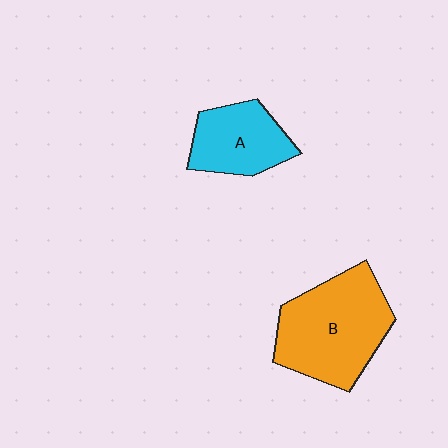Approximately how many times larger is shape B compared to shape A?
Approximately 1.7 times.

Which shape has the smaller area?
Shape A (cyan).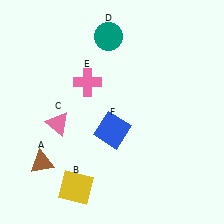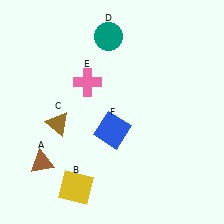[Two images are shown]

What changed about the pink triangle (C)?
In Image 1, C is pink. In Image 2, it changed to brown.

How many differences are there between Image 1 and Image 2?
There is 1 difference between the two images.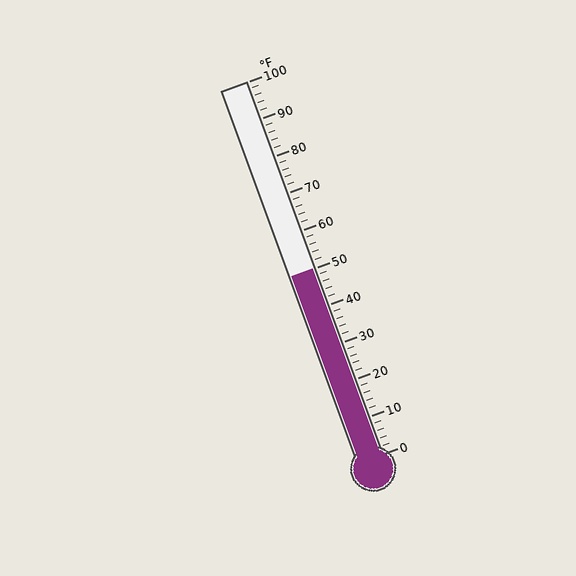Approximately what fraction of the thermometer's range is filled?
The thermometer is filled to approximately 50% of its range.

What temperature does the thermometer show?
The thermometer shows approximately 50°F.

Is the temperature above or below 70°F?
The temperature is below 70°F.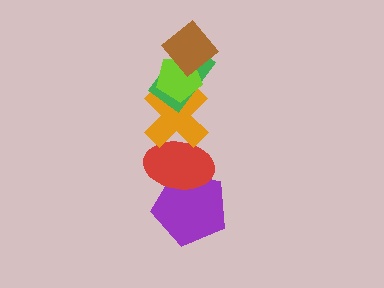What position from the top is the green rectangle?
The green rectangle is 3rd from the top.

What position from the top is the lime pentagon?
The lime pentagon is 2nd from the top.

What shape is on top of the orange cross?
The green rectangle is on top of the orange cross.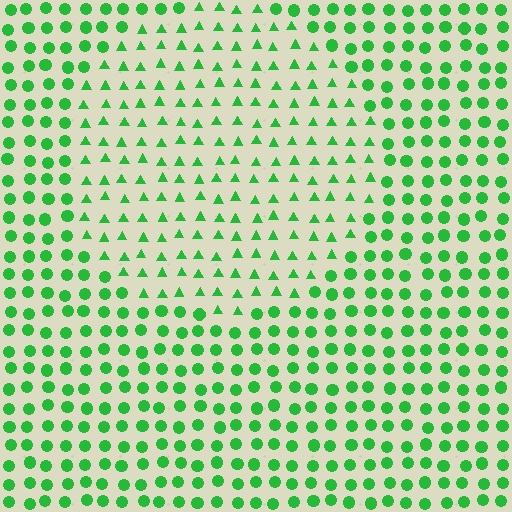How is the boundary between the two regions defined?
The boundary is defined by a change in element shape: triangles inside vs. circles outside. All elements share the same color and spacing.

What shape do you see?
I see a circle.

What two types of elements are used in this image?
The image uses triangles inside the circle region and circles outside it.